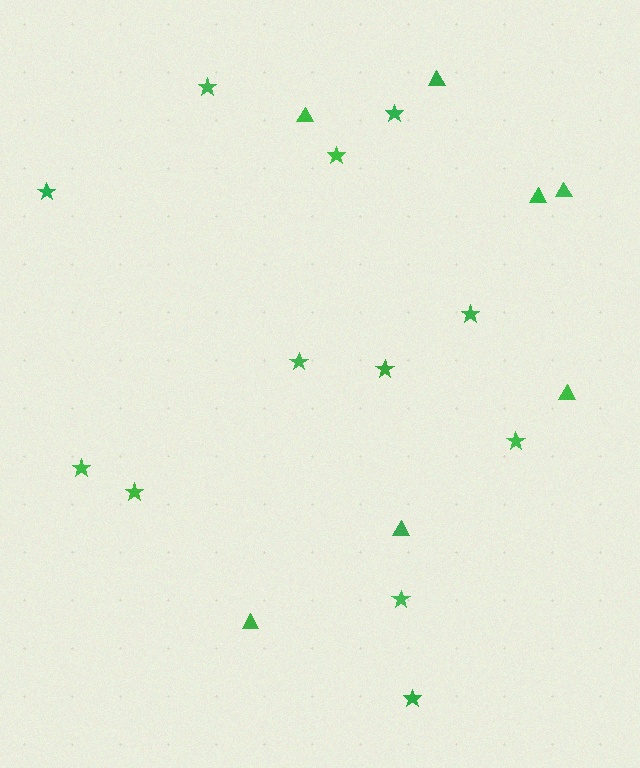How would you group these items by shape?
There are 2 groups: one group of stars (12) and one group of triangles (7).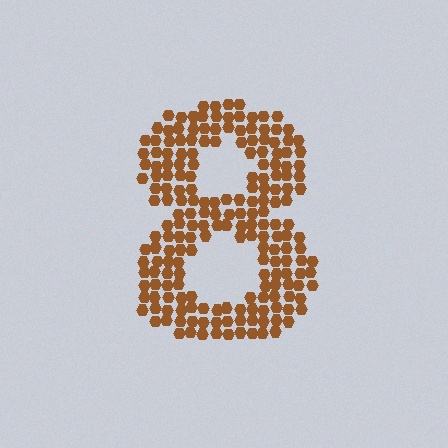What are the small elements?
The small elements are hexagons.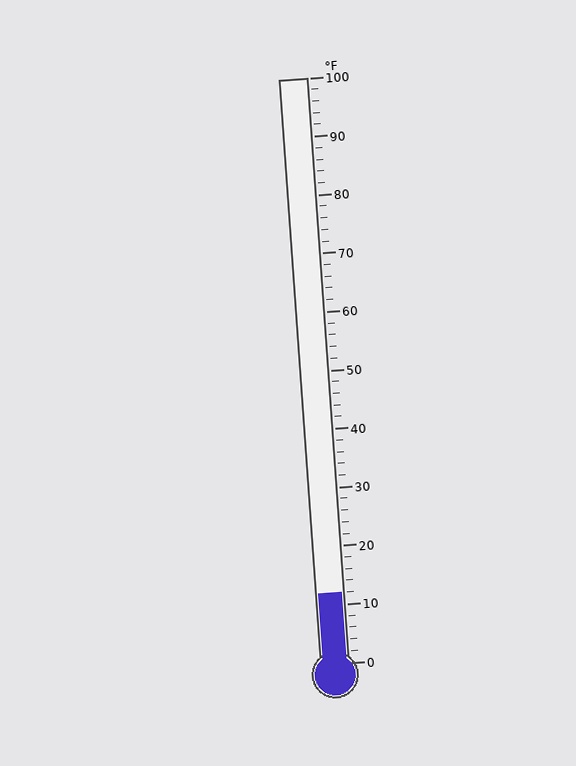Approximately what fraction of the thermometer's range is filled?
The thermometer is filled to approximately 10% of its range.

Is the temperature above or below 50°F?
The temperature is below 50°F.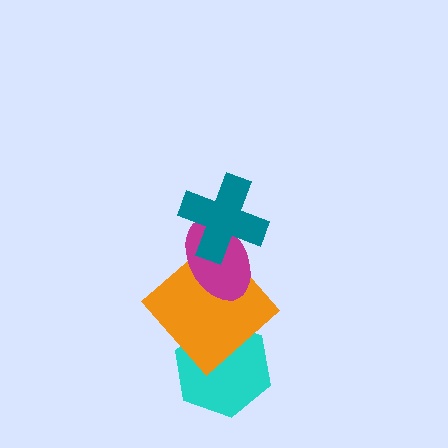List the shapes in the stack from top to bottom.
From top to bottom: the teal cross, the magenta ellipse, the orange diamond, the cyan hexagon.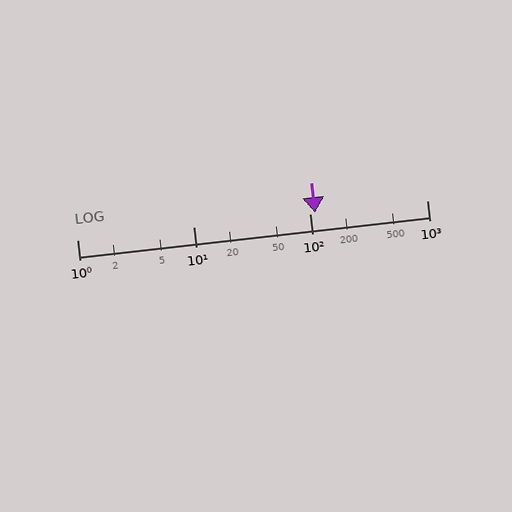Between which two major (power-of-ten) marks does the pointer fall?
The pointer is between 100 and 1000.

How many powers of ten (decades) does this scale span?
The scale spans 3 decades, from 1 to 1000.